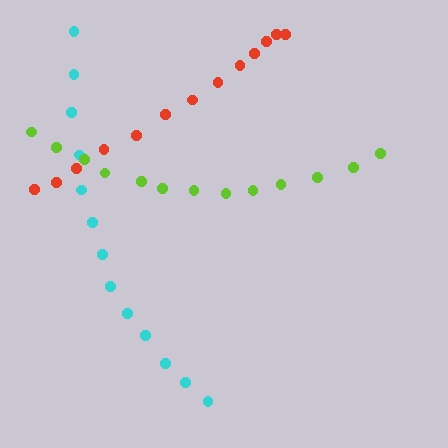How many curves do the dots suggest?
There are 3 distinct paths.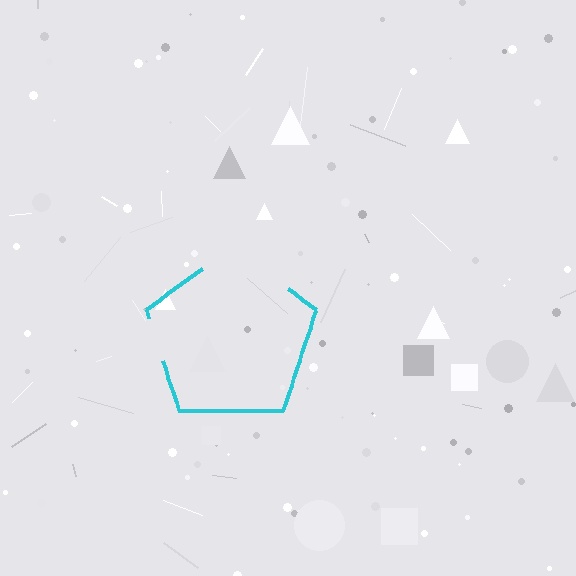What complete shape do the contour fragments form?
The contour fragments form a pentagon.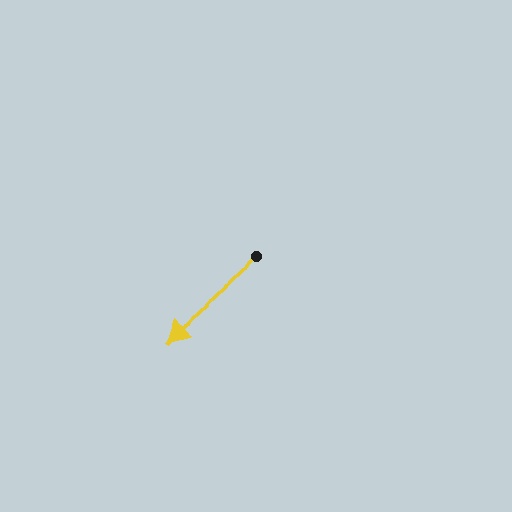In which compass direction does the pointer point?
Southwest.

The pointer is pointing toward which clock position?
Roughly 8 o'clock.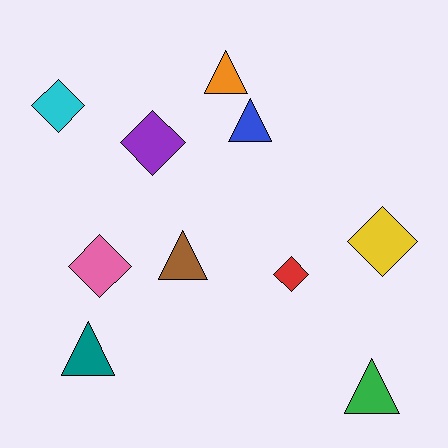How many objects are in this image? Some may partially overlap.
There are 10 objects.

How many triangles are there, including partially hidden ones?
There are 5 triangles.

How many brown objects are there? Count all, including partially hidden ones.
There is 1 brown object.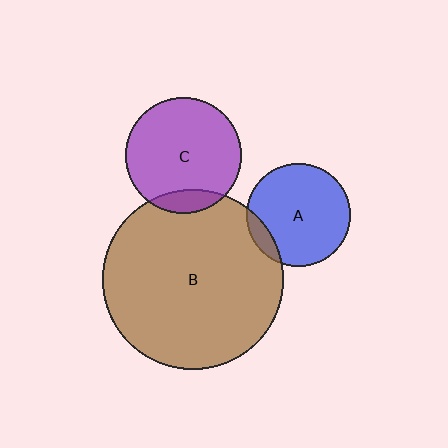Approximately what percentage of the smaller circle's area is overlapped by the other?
Approximately 10%.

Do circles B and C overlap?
Yes.